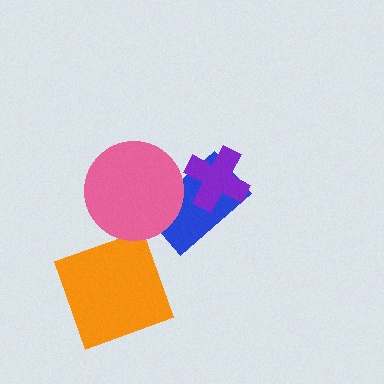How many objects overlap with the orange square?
0 objects overlap with the orange square.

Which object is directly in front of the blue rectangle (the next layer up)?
The purple cross is directly in front of the blue rectangle.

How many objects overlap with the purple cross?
1 object overlaps with the purple cross.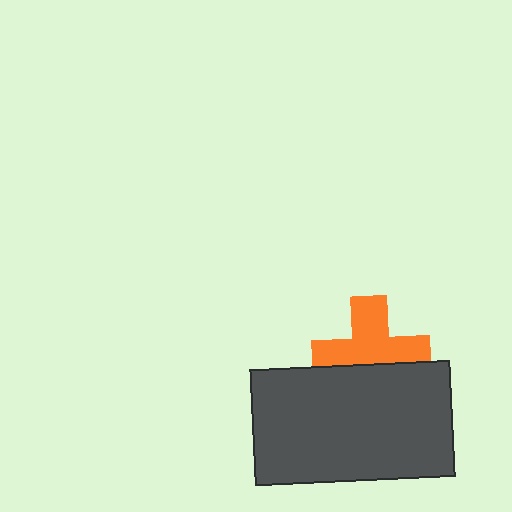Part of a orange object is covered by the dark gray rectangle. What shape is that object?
It is a cross.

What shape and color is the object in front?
The object in front is a dark gray rectangle.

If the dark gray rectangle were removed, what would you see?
You would see the complete orange cross.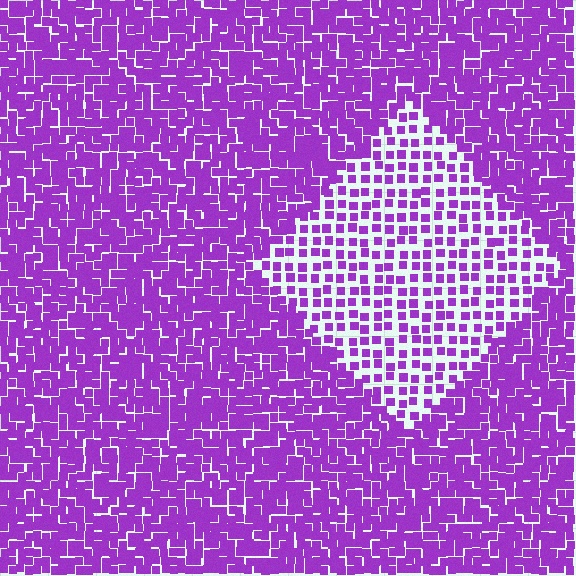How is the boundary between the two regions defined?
The boundary is defined by a change in element density (approximately 2.2x ratio). All elements are the same color, size, and shape.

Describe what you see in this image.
The image contains small purple elements arranged at two different densities. A diamond-shaped region is visible where the elements are less densely packed than the surrounding area.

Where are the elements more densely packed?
The elements are more densely packed outside the diamond boundary.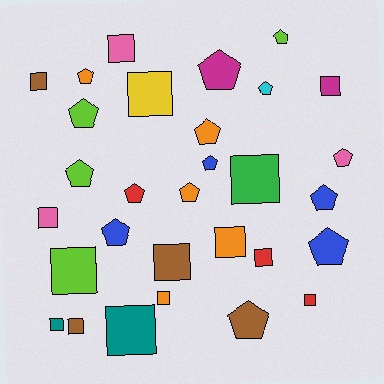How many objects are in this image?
There are 30 objects.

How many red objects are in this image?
There are 3 red objects.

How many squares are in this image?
There are 15 squares.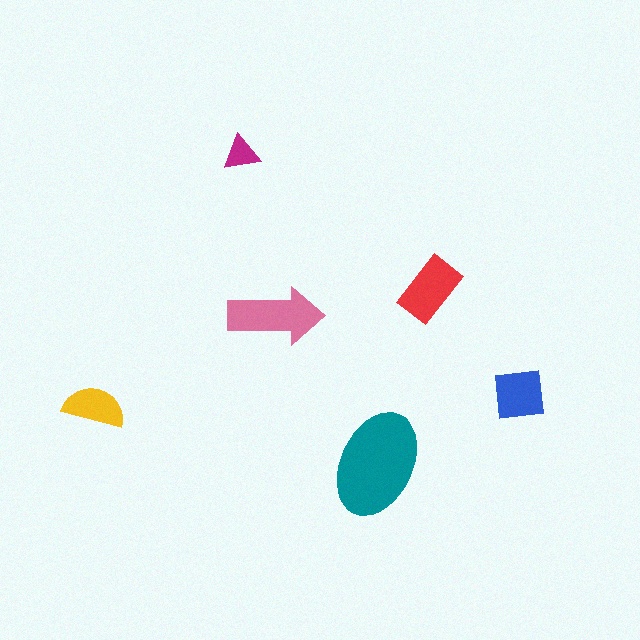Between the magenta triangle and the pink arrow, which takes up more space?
The pink arrow.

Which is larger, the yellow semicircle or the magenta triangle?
The yellow semicircle.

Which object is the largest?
The teal ellipse.